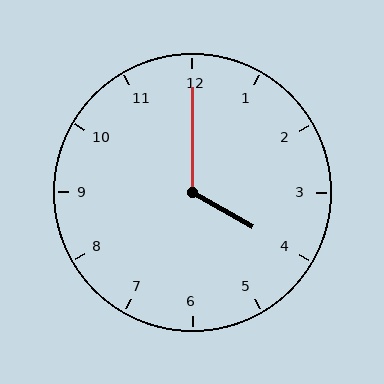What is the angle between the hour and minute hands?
Approximately 120 degrees.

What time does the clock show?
4:00.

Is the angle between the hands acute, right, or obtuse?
It is obtuse.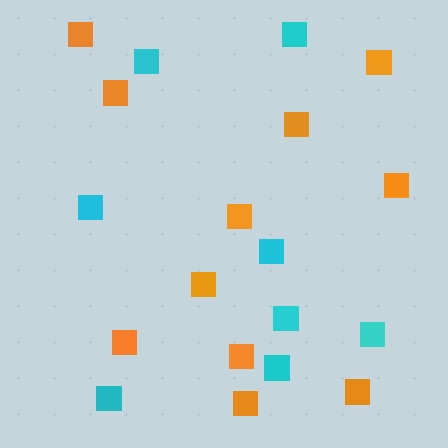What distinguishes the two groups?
There are 2 groups: one group of orange squares (11) and one group of cyan squares (8).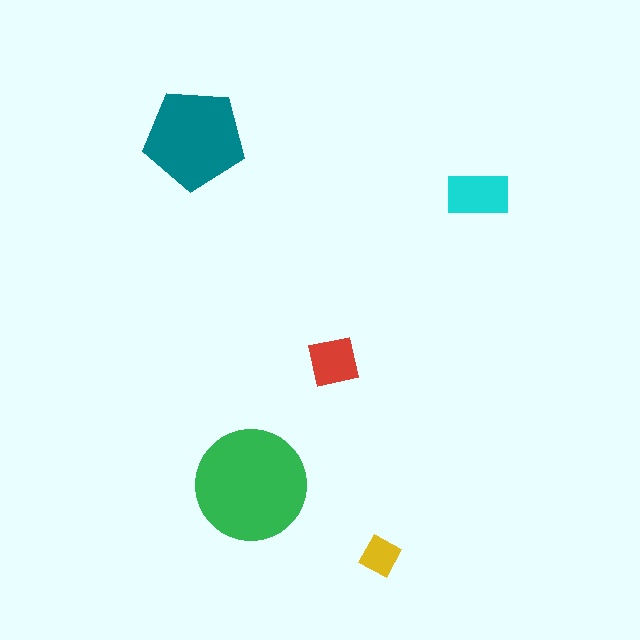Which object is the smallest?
The yellow diamond.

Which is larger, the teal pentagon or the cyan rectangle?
The teal pentagon.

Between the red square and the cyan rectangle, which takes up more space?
The cyan rectangle.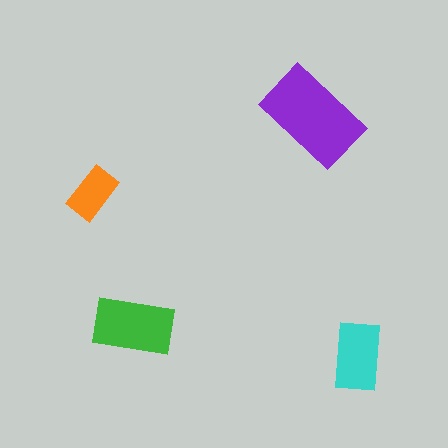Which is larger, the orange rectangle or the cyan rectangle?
The cyan one.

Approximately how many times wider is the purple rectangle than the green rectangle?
About 1.5 times wider.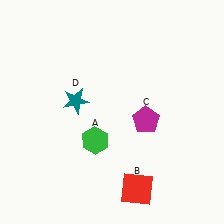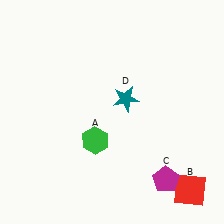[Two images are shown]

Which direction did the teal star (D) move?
The teal star (D) moved right.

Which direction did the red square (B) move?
The red square (B) moved right.